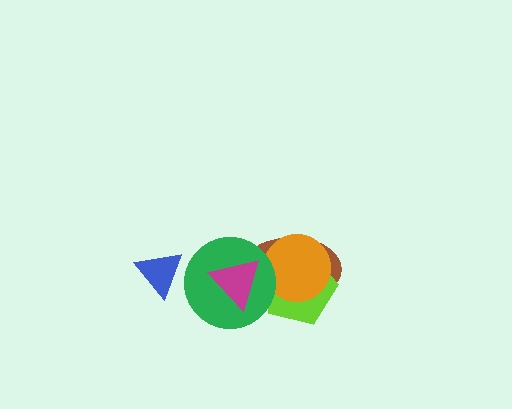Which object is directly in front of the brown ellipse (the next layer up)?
The purple ellipse is directly in front of the brown ellipse.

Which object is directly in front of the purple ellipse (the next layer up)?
The lime pentagon is directly in front of the purple ellipse.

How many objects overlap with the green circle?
5 objects overlap with the green circle.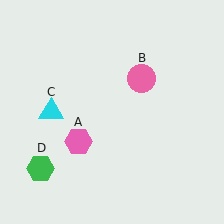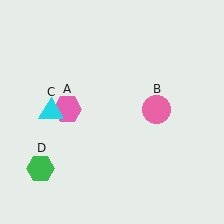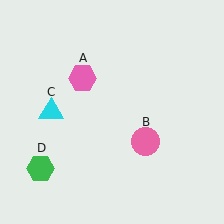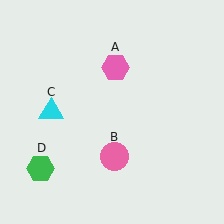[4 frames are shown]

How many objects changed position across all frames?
2 objects changed position: pink hexagon (object A), pink circle (object B).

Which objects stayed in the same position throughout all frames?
Cyan triangle (object C) and green hexagon (object D) remained stationary.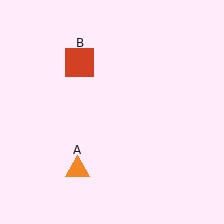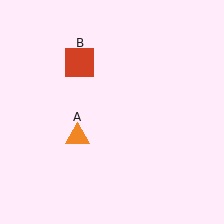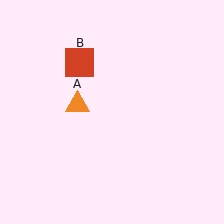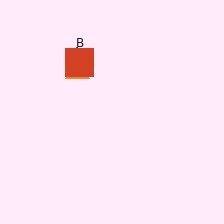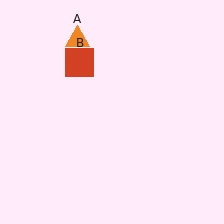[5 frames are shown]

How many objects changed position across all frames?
1 object changed position: orange triangle (object A).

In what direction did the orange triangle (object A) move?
The orange triangle (object A) moved up.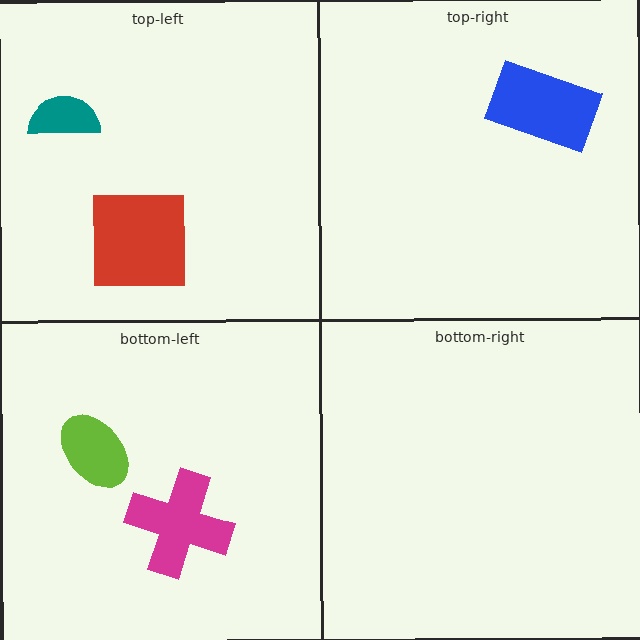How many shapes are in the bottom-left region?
2.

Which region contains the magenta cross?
The bottom-left region.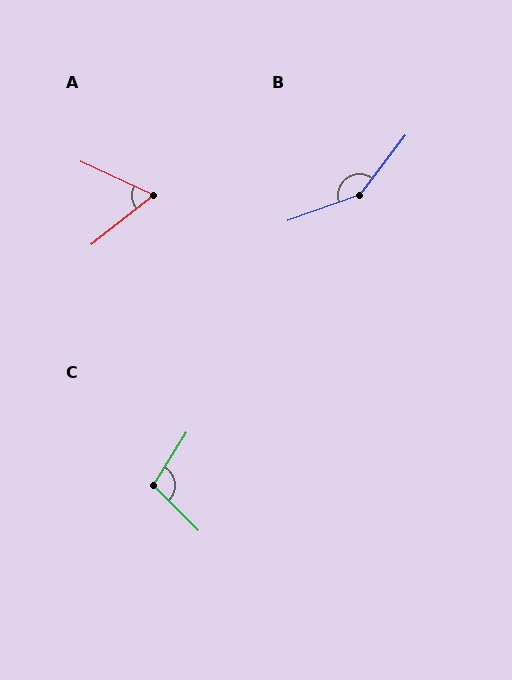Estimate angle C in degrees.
Approximately 104 degrees.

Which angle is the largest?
B, at approximately 147 degrees.